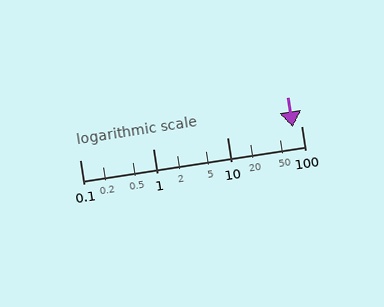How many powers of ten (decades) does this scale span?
The scale spans 3 decades, from 0.1 to 100.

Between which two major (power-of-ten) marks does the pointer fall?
The pointer is between 10 and 100.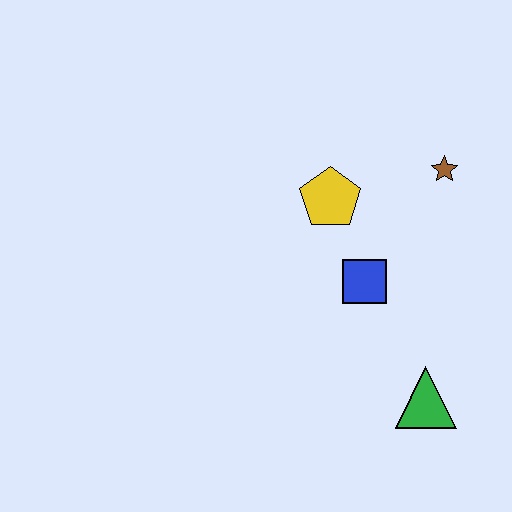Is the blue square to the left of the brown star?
Yes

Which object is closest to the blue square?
The yellow pentagon is closest to the blue square.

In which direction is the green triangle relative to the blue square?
The green triangle is below the blue square.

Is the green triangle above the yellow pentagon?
No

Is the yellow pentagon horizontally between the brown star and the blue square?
No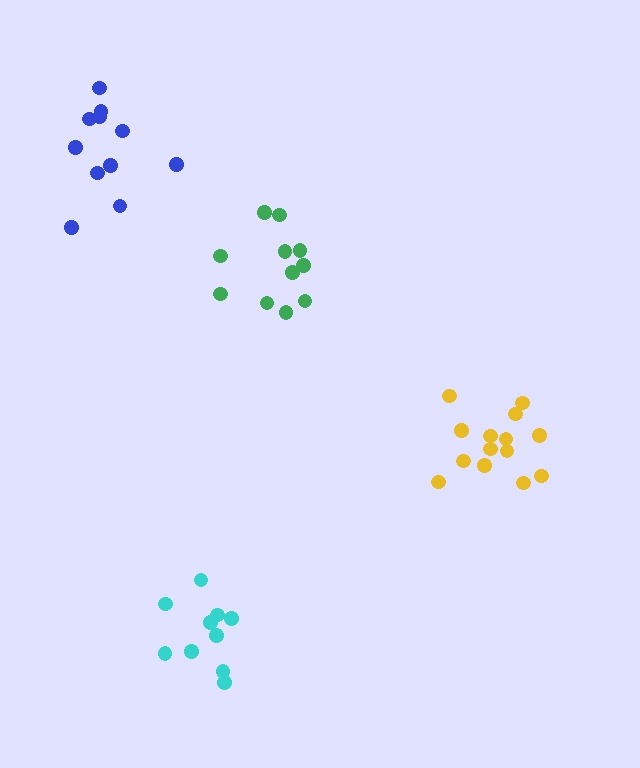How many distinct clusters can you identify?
There are 4 distinct clusters.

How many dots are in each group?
Group 1: 11 dots, Group 2: 10 dots, Group 3: 11 dots, Group 4: 14 dots (46 total).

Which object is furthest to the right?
The yellow cluster is rightmost.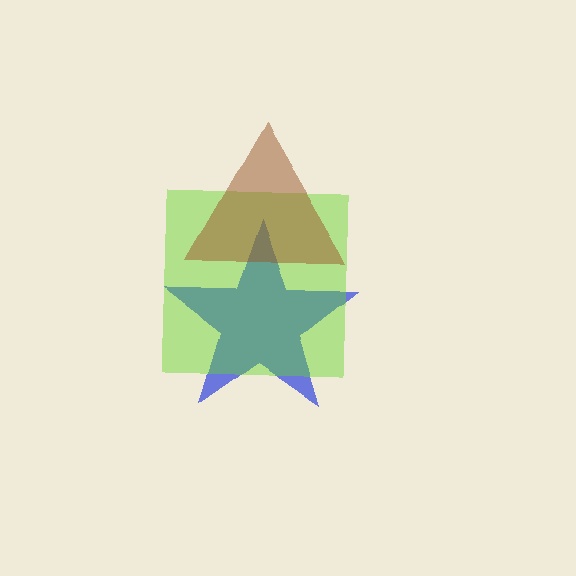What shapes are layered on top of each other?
The layered shapes are: a blue star, a lime square, a brown triangle.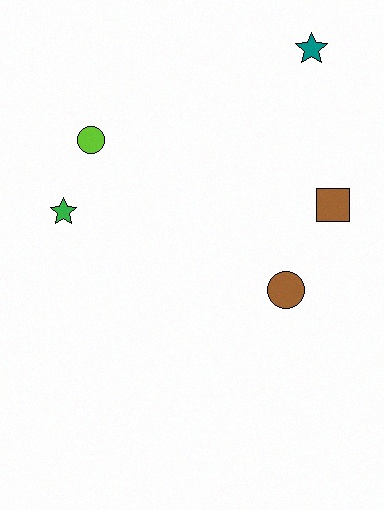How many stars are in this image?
There are 2 stars.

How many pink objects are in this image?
There are no pink objects.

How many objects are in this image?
There are 5 objects.